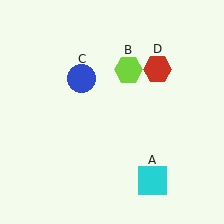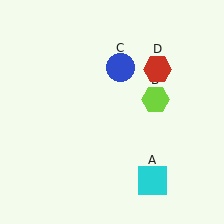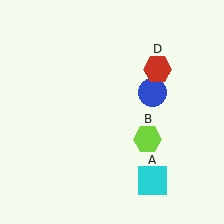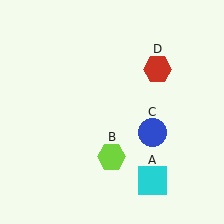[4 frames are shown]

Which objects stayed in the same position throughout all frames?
Cyan square (object A) and red hexagon (object D) remained stationary.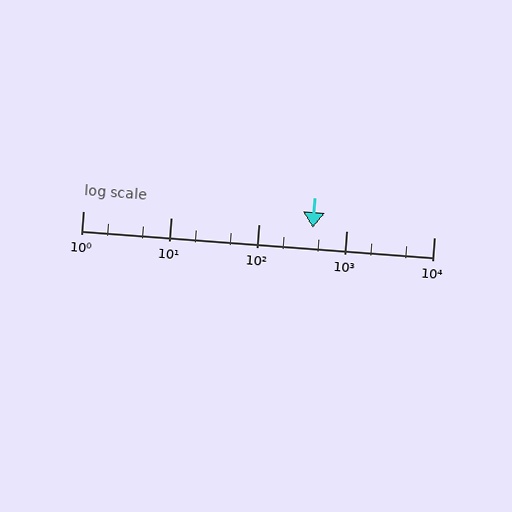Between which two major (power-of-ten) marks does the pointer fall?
The pointer is between 100 and 1000.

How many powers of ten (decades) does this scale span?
The scale spans 4 decades, from 1 to 10000.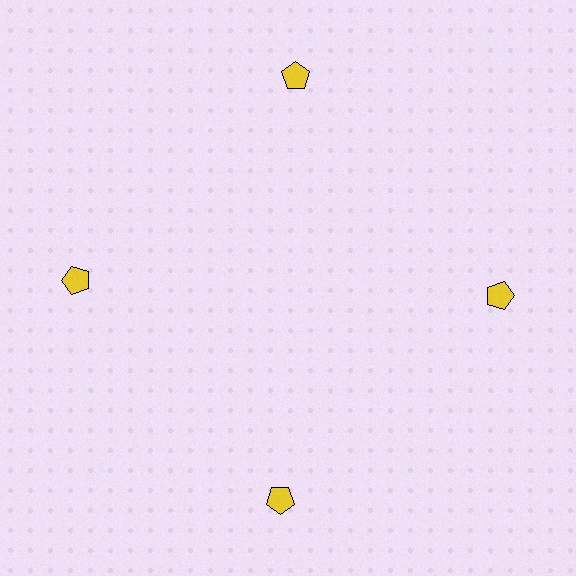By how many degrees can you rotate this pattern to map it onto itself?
The pattern maps onto itself every 90 degrees of rotation.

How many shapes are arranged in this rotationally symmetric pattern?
There are 4 shapes, arranged in 4 groups of 1.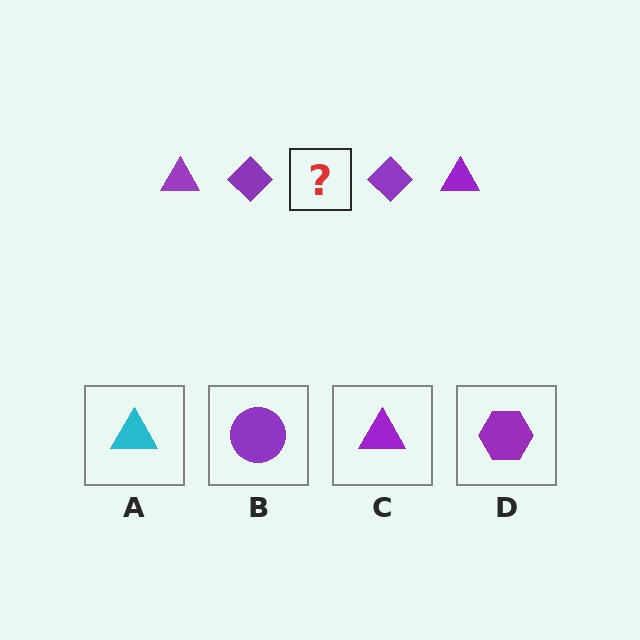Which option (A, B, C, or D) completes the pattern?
C.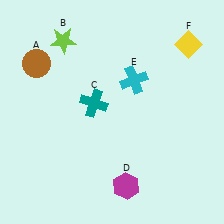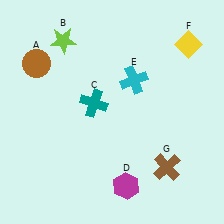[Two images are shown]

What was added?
A brown cross (G) was added in Image 2.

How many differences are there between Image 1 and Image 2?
There is 1 difference between the two images.